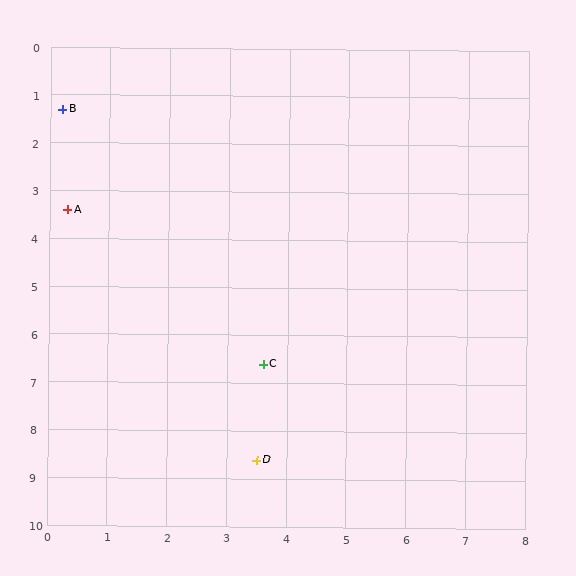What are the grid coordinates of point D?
Point D is at approximately (3.5, 8.6).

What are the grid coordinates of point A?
Point A is at approximately (0.3, 3.4).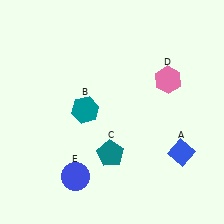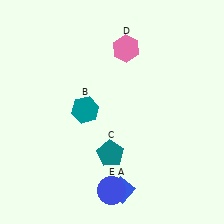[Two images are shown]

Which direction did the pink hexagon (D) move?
The pink hexagon (D) moved left.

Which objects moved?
The objects that moved are: the blue diamond (A), the pink hexagon (D), the blue circle (E).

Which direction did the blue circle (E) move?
The blue circle (E) moved right.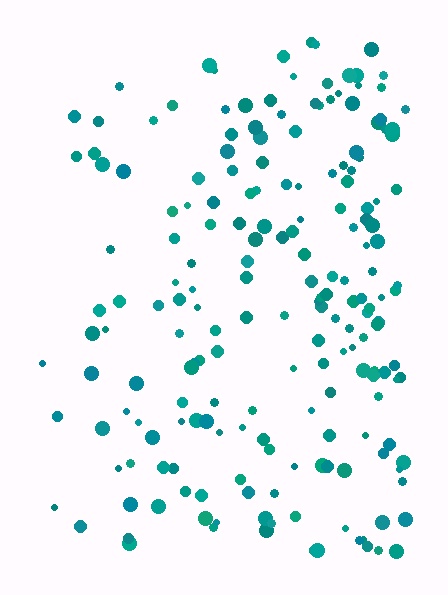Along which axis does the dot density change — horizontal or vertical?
Horizontal.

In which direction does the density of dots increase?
From left to right, with the right side densest.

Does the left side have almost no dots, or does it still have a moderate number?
Still a moderate number, just noticeably fewer than the right.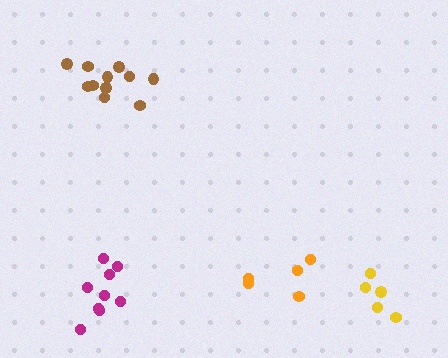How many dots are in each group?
Group 1: 5 dots, Group 2: 5 dots, Group 3: 9 dots, Group 4: 11 dots (30 total).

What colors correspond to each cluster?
The clusters are colored: yellow, orange, magenta, brown.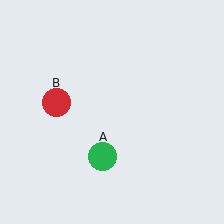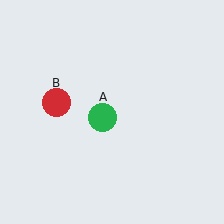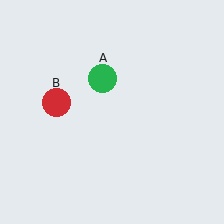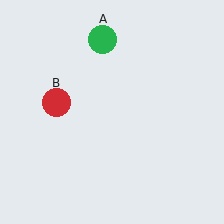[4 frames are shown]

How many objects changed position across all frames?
1 object changed position: green circle (object A).